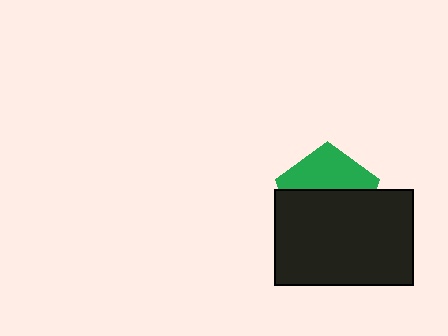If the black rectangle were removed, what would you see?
You would see the complete green pentagon.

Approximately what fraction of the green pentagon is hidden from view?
Roughly 58% of the green pentagon is hidden behind the black rectangle.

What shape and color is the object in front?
The object in front is a black rectangle.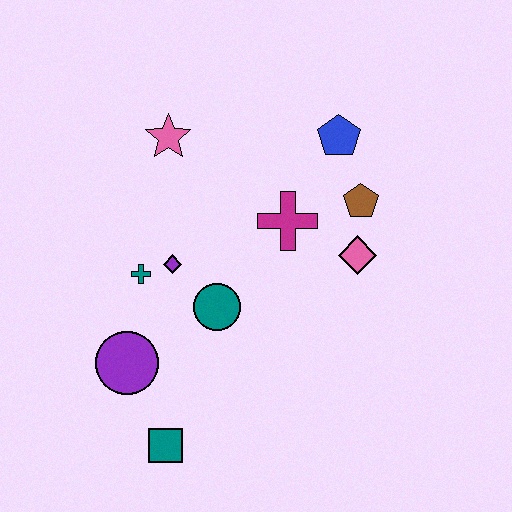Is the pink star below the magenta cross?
No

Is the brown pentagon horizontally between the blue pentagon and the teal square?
No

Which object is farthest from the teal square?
The blue pentagon is farthest from the teal square.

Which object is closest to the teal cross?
The purple diamond is closest to the teal cross.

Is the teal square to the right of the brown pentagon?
No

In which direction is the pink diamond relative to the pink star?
The pink diamond is to the right of the pink star.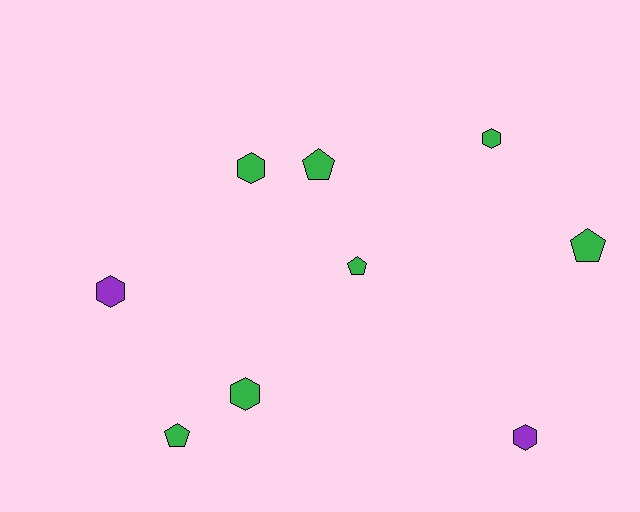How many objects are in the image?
There are 9 objects.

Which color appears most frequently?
Green, with 7 objects.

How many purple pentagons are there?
There are no purple pentagons.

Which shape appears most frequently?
Hexagon, with 5 objects.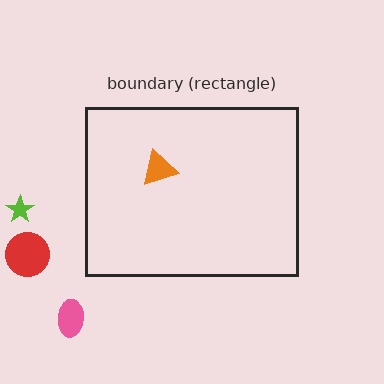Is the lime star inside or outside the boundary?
Outside.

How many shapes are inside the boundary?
1 inside, 3 outside.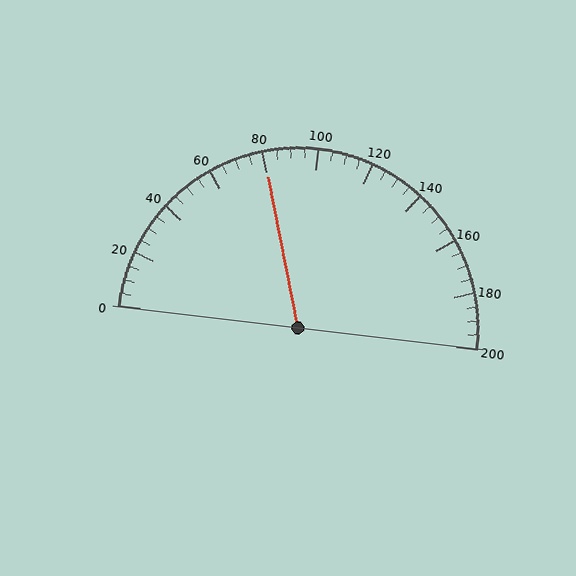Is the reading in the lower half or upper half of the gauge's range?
The reading is in the lower half of the range (0 to 200).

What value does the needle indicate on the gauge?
The needle indicates approximately 80.